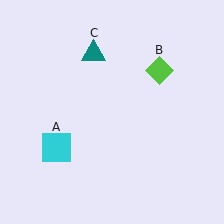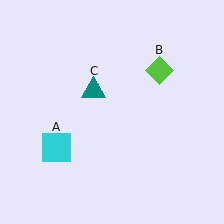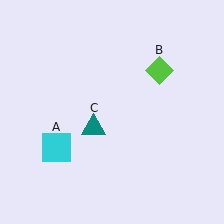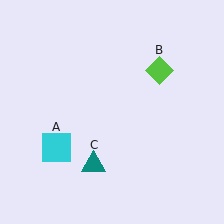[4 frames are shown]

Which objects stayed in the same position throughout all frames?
Cyan square (object A) and lime diamond (object B) remained stationary.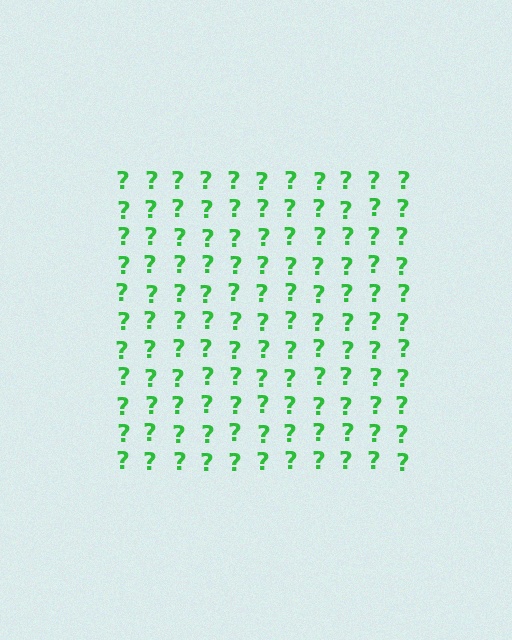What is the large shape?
The large shape is a square.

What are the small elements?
The small elements are question marks.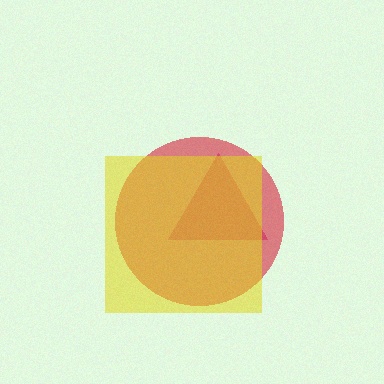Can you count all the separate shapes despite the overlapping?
Yes, there are 3 separate shapes.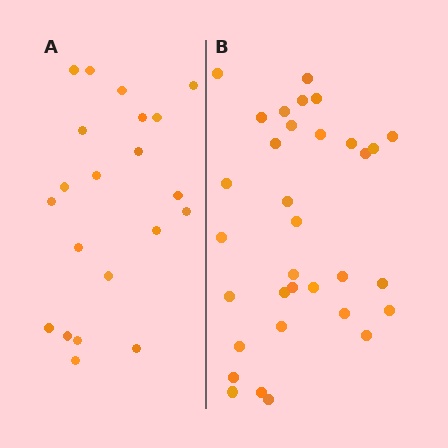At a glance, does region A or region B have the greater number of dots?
Region B (the right region) has more dots.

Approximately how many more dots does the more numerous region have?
Region B has roughly 12 or so more dots than region A.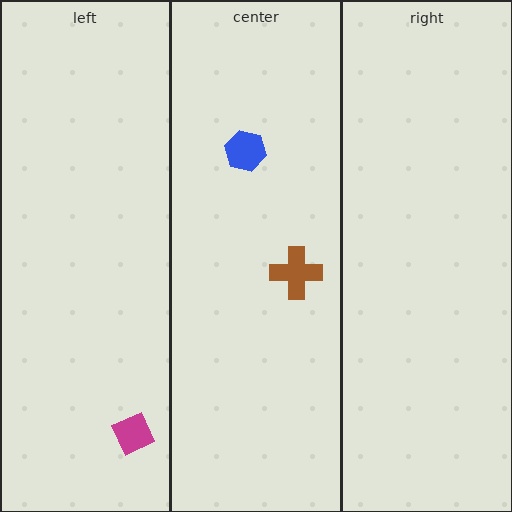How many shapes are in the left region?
1.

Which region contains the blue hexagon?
The center region.